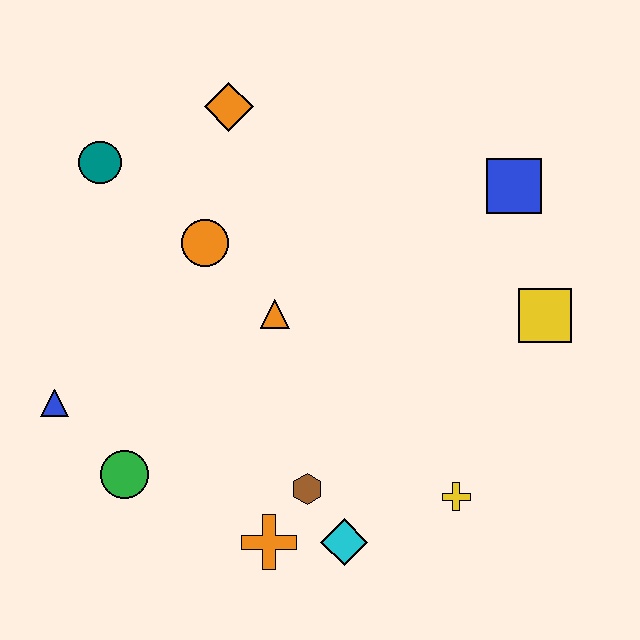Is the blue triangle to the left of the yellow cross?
Yes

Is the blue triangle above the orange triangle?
No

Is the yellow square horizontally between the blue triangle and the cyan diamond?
No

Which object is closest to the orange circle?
The orange triangle is closest to the orange circle.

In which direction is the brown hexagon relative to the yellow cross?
The brown hexagon is to the left of the yellow cross.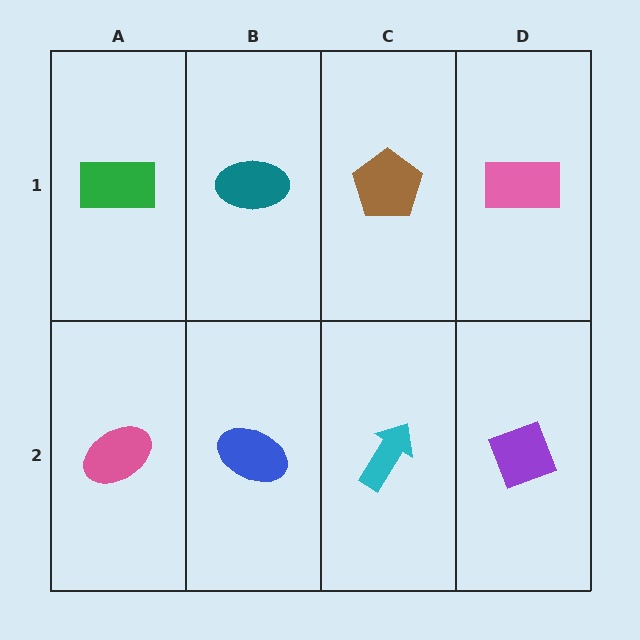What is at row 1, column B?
A teal ellipse.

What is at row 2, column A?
A pink ellipse.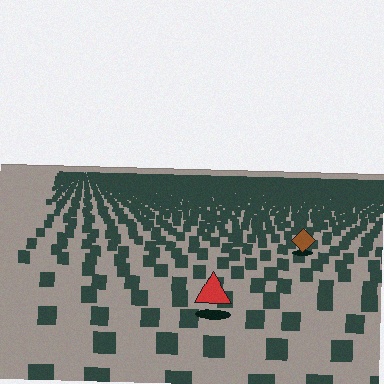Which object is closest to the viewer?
The red triangle is closest. The texture marks near it are larger and more spread out.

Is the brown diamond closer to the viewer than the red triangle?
No. The red triangle is closer — you can tell from the texture gradient: the ground texture is coarser near it.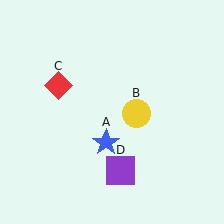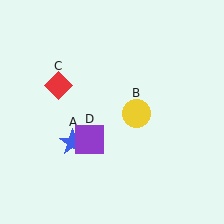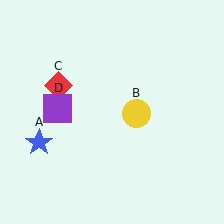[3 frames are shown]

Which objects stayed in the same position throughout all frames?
Yellow circle (object B) and red diamond (object C) remained stationary.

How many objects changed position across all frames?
2 objects changed position: blue star (object A), purple square (object D).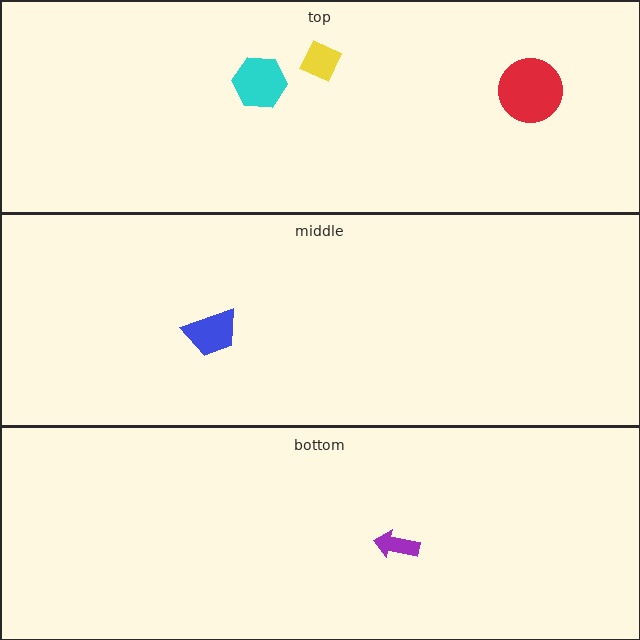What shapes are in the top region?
The red circle, the cyan hexagon, the yellow diamond.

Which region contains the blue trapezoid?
The middle region.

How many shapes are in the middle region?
1.